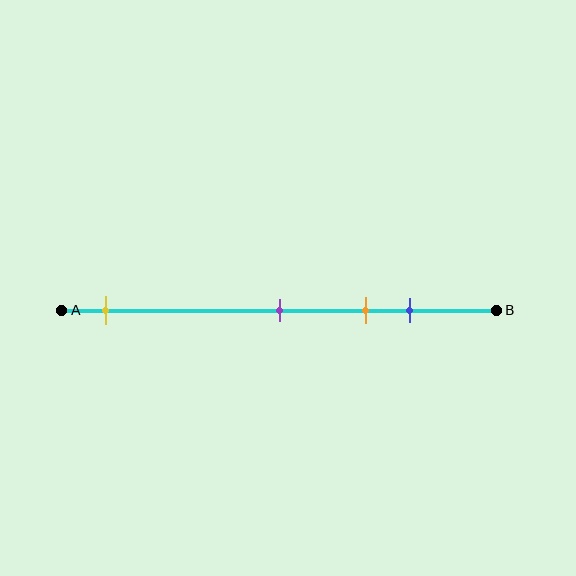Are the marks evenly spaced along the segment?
No, the marks are not evenly spaced.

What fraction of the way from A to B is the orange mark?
The orange mark is approximately 70% (0.7) of the way from A to B.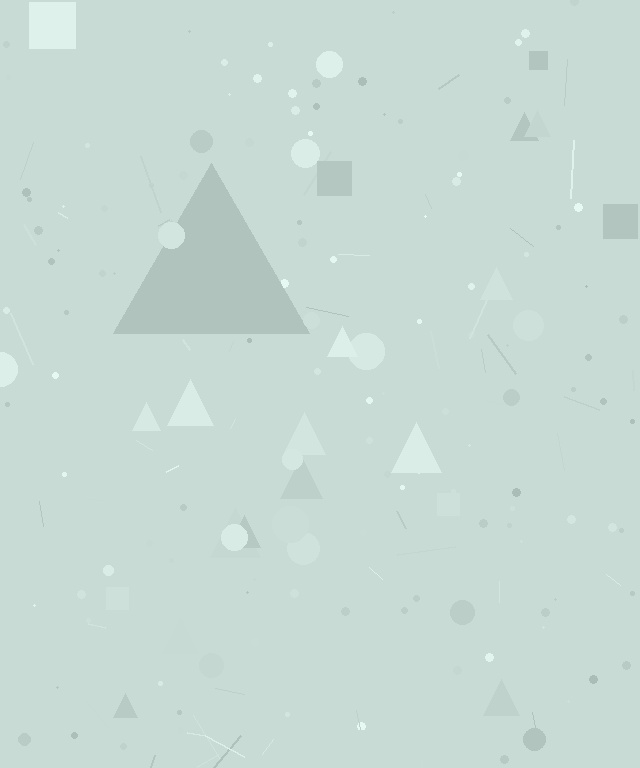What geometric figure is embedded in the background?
A triangle is embedded in the background.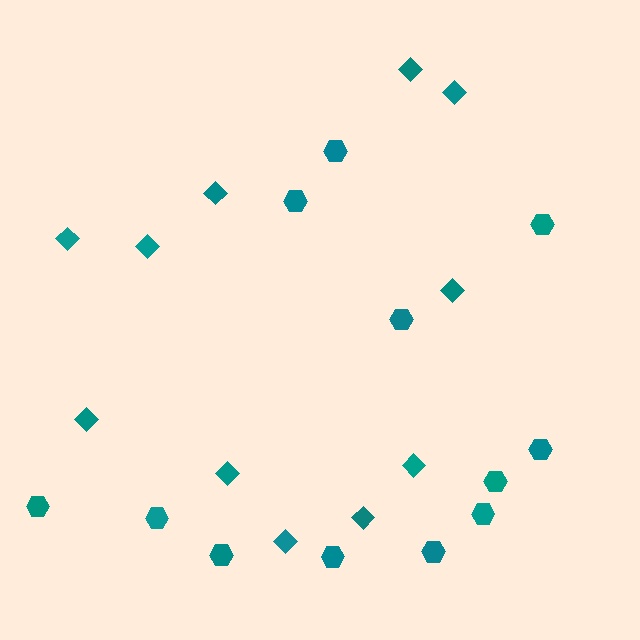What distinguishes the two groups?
There are 2 groups: one group of diamonds (11) and one group of hexagons (12).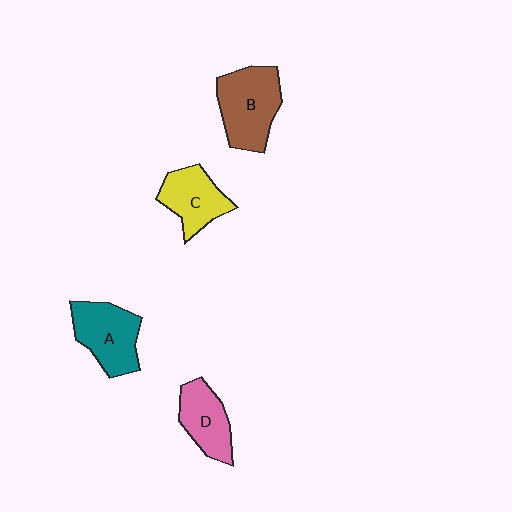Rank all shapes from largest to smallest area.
From largest to smallest: B (brown), A (teal), C (yellow), D (pink).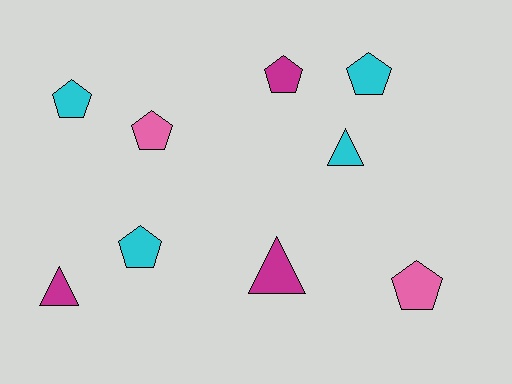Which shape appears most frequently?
Pentagon, with 6 objects.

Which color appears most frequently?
Cyan, with 4 objects.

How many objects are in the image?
There are 9 objects.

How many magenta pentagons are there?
There is 1 magenta pentagon.